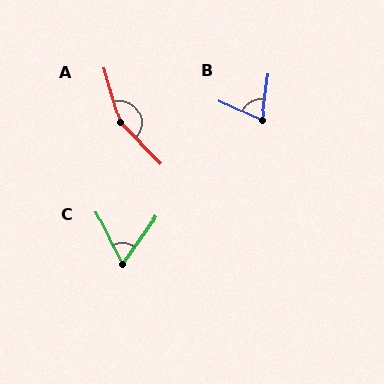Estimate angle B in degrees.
Approximately 73 degrees.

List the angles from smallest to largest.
C (61°), B (73°), A (152°).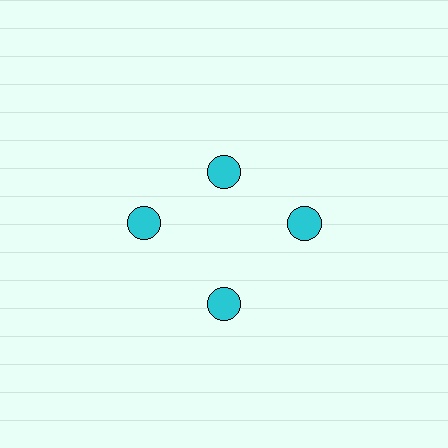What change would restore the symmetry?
The symmetry would be restored by moving it outward, back onto the ring so that all 4 circles sit at equal angles and equal distance from the center.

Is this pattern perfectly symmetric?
No. The 4 cyan circles are arranged in a ring, but one element near the 12 o'clock position is pulled inward toward the center, breaking the 4-fold rotational symmetry.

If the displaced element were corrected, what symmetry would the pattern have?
It would have 4-fold rotational symmetry — the pattern would map onto itself every 90 degrees.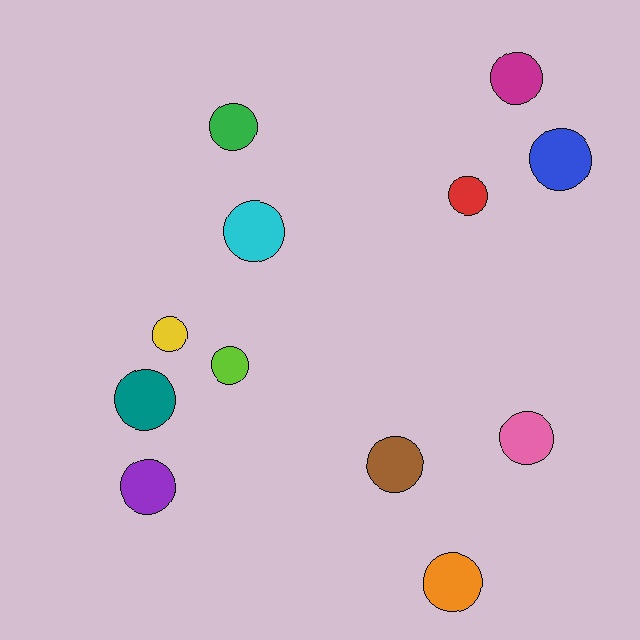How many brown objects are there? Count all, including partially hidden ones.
There is 1 brown object.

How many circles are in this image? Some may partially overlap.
There are 12 circles.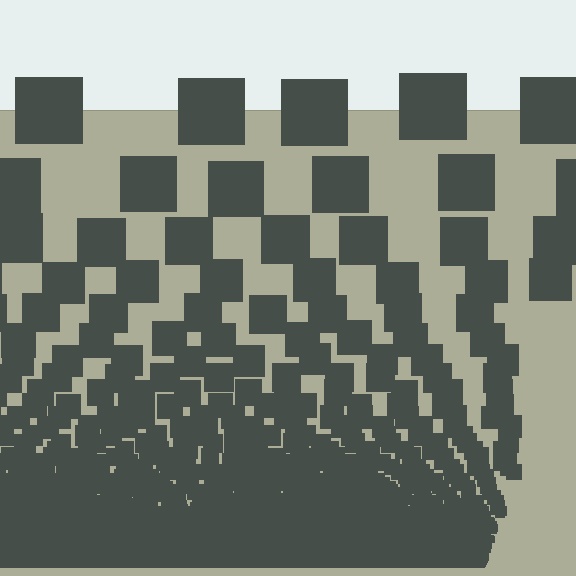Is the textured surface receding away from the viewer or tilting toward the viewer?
The surface appears to tilt toward the viewer. Texture elements get larger and sparser toward the top.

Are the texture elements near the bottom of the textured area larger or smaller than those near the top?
Smaller. The gradient is inverted — elements near the bottom are smaller and denser.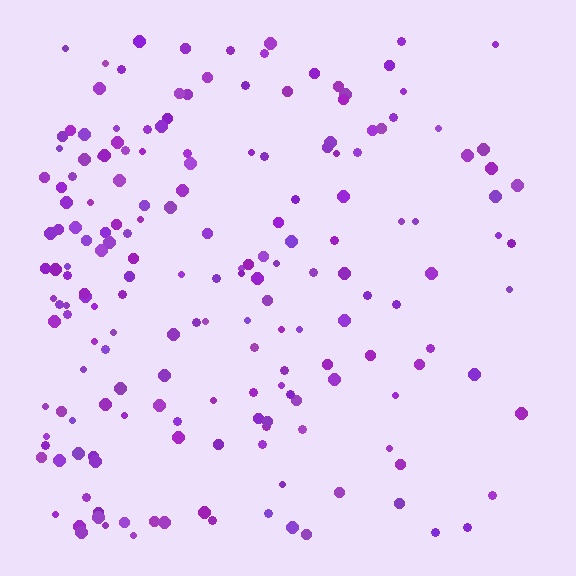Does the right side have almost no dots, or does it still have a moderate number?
Still a moderate number, just noticeably fewer than the left.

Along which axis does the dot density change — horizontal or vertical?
Horizontal.